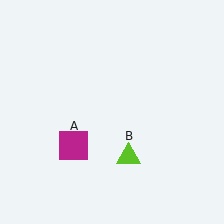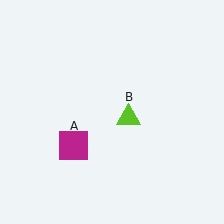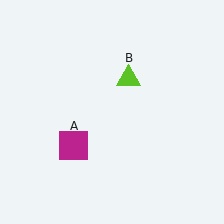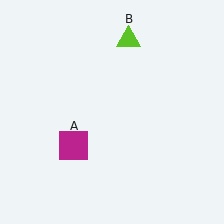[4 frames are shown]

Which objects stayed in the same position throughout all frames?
Magenta square (object A) remained stationary.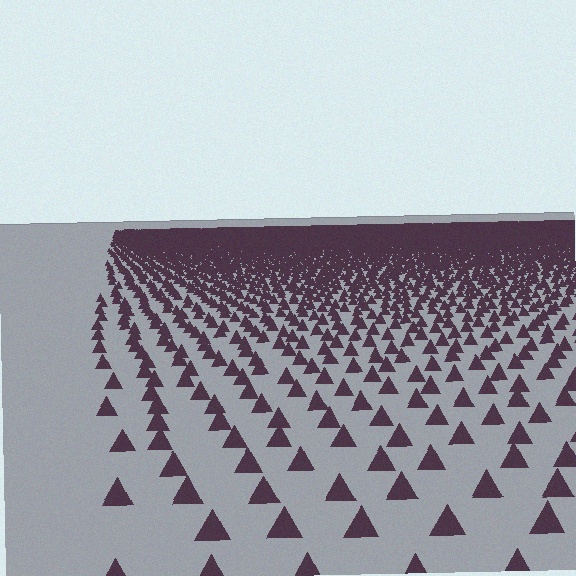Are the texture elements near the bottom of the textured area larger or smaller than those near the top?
Larger. Near the bottom, elements are closer to the viewer and appear at a bigger on-screen size.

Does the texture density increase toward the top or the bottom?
Density increases toward the top.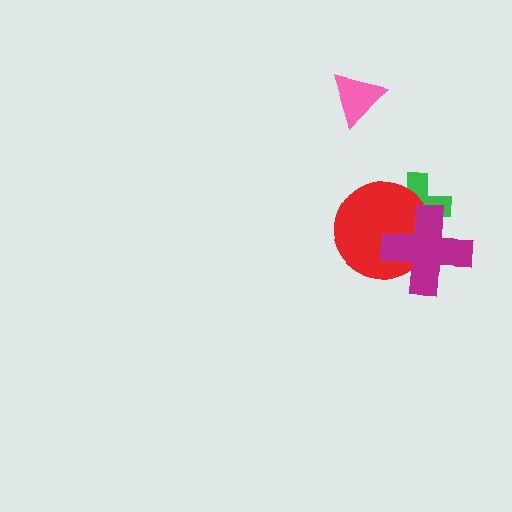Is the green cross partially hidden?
Yes, it is partially covered by another shape.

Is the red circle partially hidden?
Yes, it is partially covered by another shape.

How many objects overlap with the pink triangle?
0 objects overlap with the pink triangle.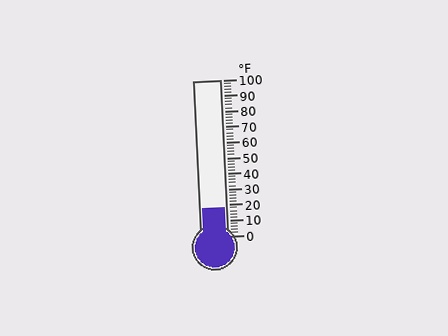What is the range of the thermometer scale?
The thermometer scale ranges from 0°F to 100°F.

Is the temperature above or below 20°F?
The temperature is below 20°F.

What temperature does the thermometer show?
The thermometer shows approximately 18°F.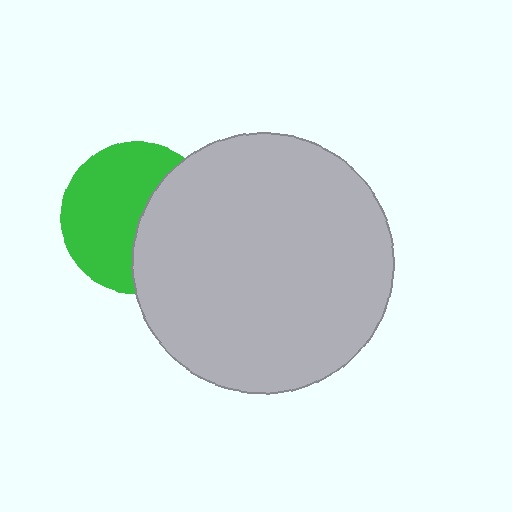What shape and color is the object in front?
The object in front is a light gray circle.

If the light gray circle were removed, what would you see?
You would see the complete green circle.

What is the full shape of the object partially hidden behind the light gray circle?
The partially hidden object is a green circle.